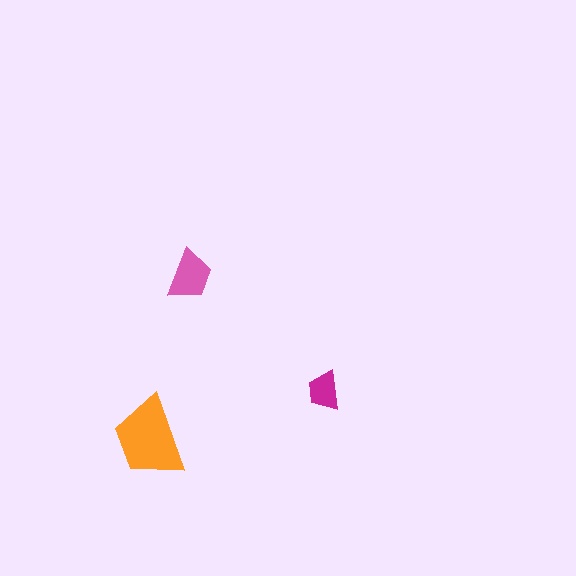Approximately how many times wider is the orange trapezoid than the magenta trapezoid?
About 2 times wider.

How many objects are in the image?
There are 3 objects in the image.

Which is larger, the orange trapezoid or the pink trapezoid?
The orange one.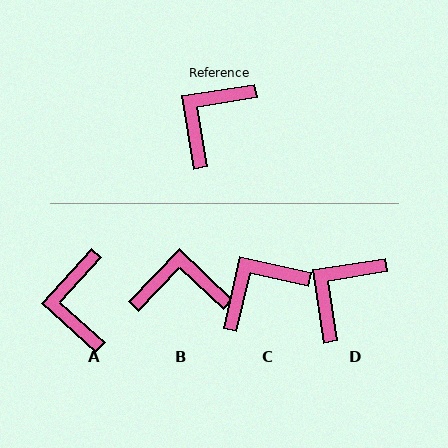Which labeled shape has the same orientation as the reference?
D.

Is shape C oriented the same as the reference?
No, it is off by about 22 degrees.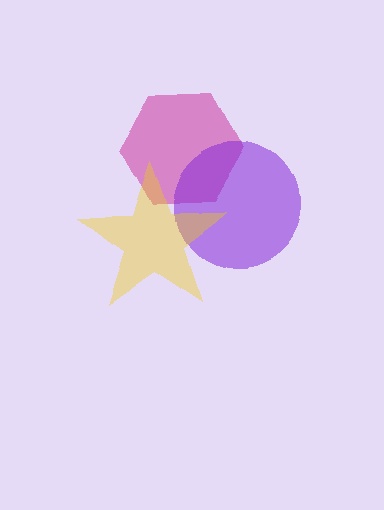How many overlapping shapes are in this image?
There are 3 overlapping shapes in the image.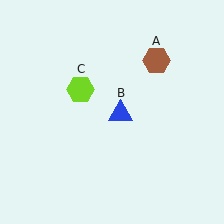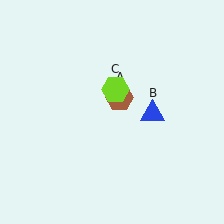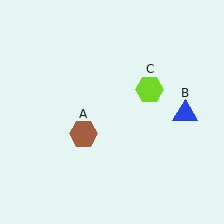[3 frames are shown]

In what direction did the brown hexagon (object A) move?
The brown hexagon (object A) moved down and to the left.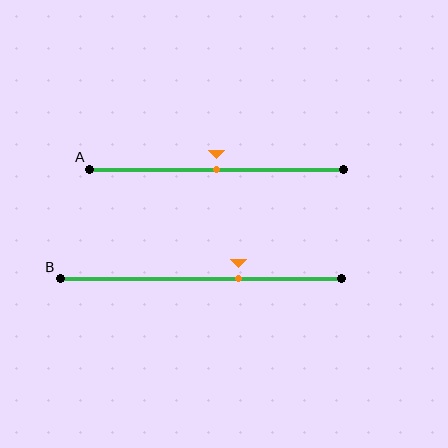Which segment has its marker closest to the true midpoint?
Segment A has its marker closest to the true midpoint.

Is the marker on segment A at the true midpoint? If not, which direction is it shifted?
Yes, the marker on segment A is at the true midpoint.